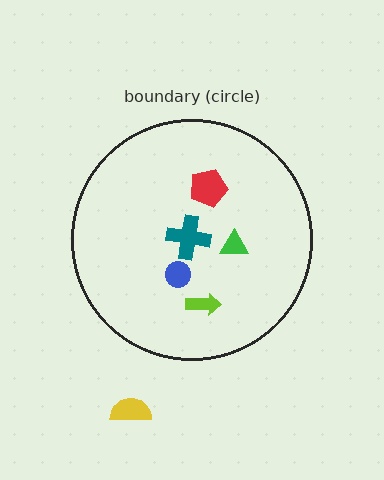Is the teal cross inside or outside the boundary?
Inside.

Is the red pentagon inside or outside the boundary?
Inside.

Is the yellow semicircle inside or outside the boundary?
Outside.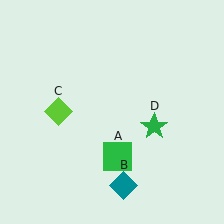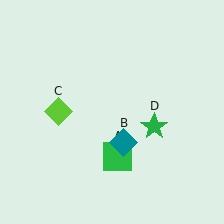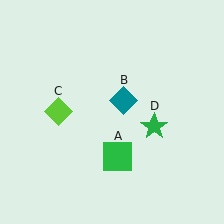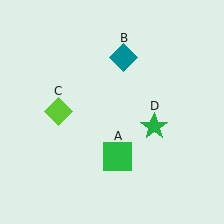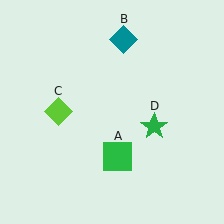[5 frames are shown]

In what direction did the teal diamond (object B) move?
The teal diamond (object B) moved up.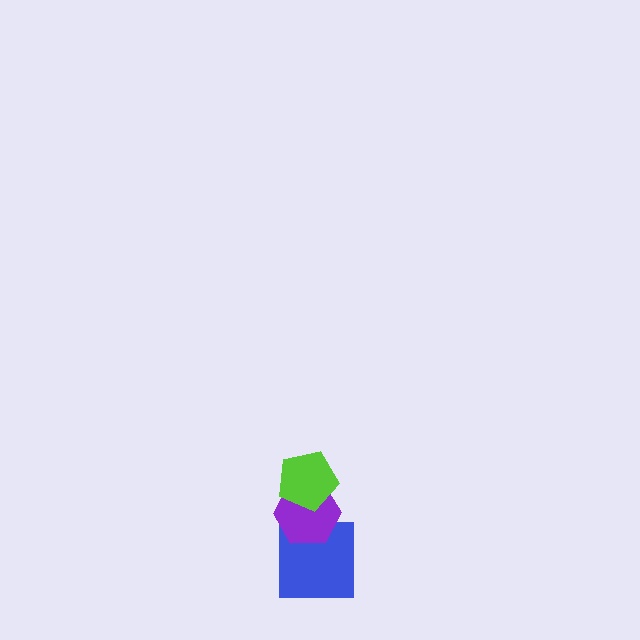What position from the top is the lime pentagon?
The lime pentagon is 1st from the top.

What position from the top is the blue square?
The blue square is 3rd from the top.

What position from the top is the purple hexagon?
The purple hexagon is 2nd from the top.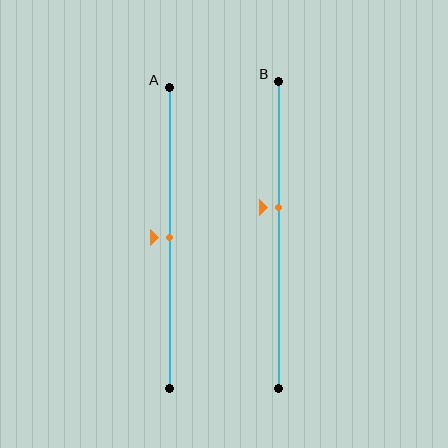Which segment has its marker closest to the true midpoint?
Segment A has its marker closest to the true midpoint.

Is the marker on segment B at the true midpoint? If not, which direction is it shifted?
No, the marker on segment B is shifted upward by about 9% of the segment length.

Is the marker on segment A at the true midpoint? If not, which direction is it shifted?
Yes, the marker on segment A is at the true midpoint.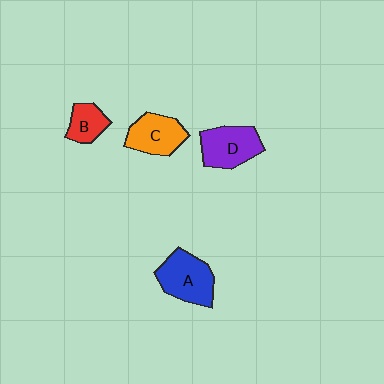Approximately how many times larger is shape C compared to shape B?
Approximately 1.5 times.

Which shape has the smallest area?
Shape B (red).